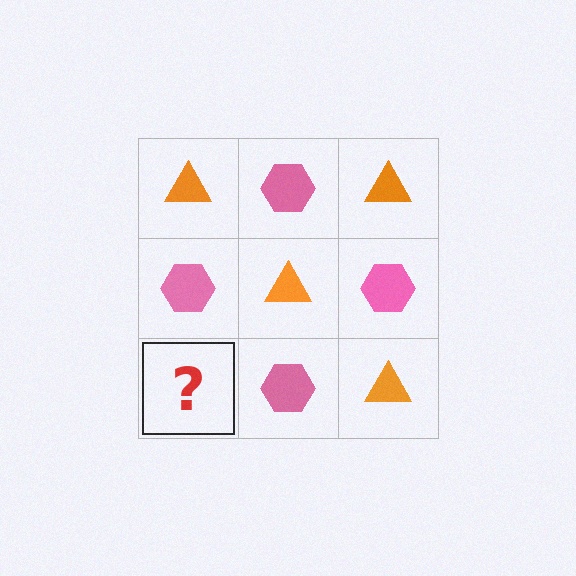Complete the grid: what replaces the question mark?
The question mark should be replaced with an orange triangle.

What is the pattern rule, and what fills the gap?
The rule is that it alternates orange triangle and pink hexagon in a checkerboard pattern. The gap should be filled with an orange triangle.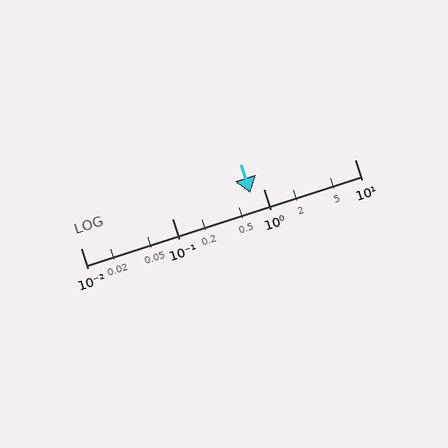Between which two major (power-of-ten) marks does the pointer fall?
The pointer is between 0.1 and 1.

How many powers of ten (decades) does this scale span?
The scale spans 3 decades, from 0.01 to 10.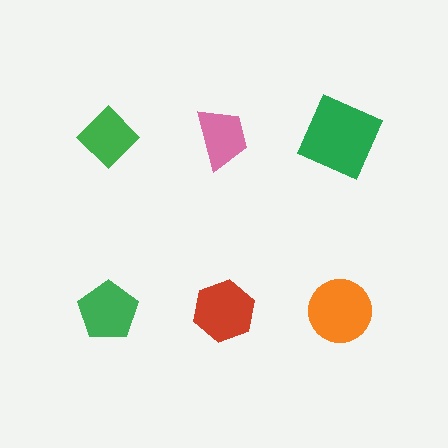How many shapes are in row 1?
3 shapes.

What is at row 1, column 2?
A pink trapezoid.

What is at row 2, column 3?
An orange circle.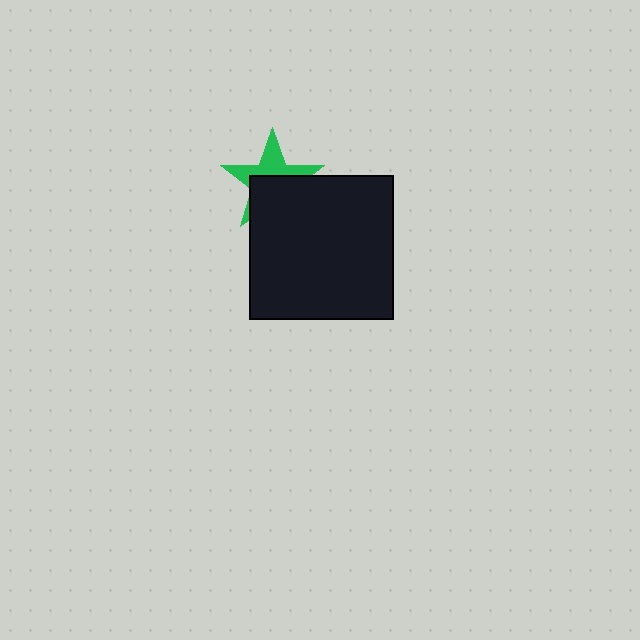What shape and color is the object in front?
The object in front is a black square.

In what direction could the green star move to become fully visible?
The green star could move up. That would shift it out from behind the black square entirely.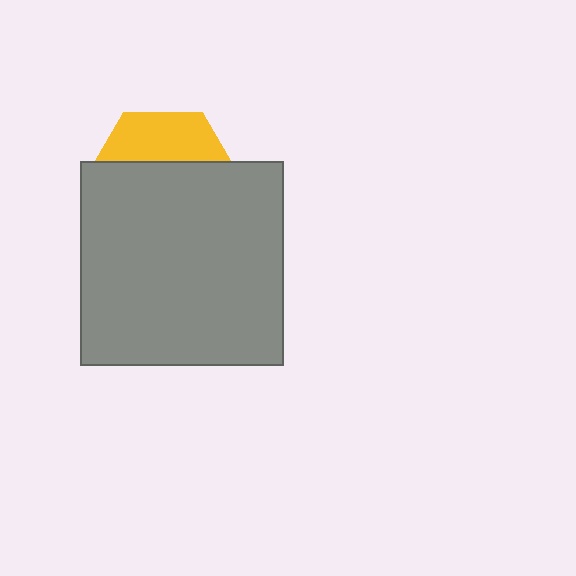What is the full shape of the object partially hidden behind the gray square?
The partially hidden object is a yellow hexagon.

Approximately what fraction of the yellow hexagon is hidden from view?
Roughly 67% of the yellow hexagon is hidden behind the gray square.